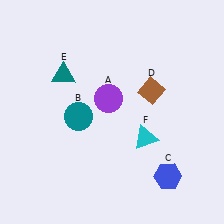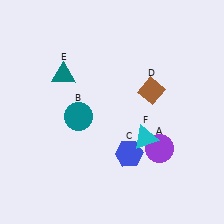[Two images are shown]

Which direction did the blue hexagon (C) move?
The blue hexagon (C) moved left.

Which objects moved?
The objects that moved are: the purple circle (A), the blue hexagon (C).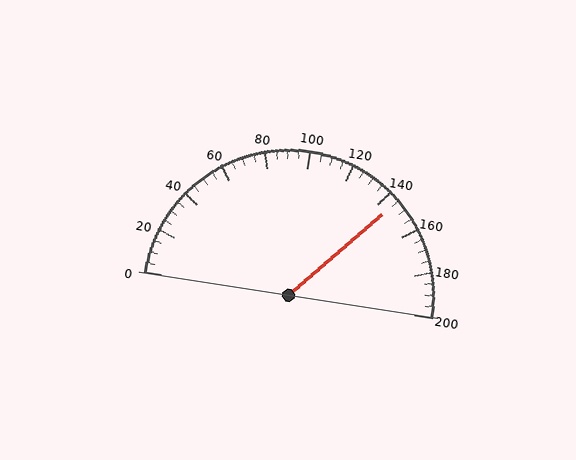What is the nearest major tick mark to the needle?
The nearest major tick mark is 140.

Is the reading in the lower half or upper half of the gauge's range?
The reading is in the upper half of the range (0 to 200).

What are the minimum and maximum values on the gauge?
The gauge ranges from 0 to 200.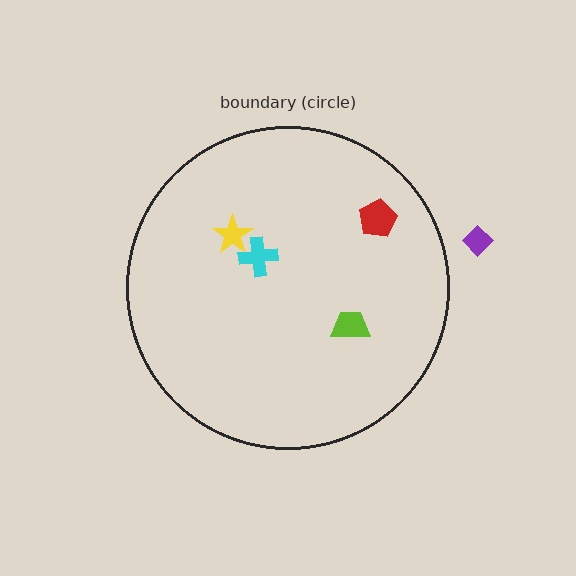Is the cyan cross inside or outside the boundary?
Inside.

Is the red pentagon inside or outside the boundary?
Inside.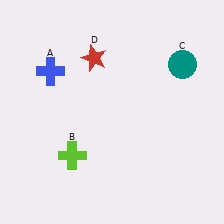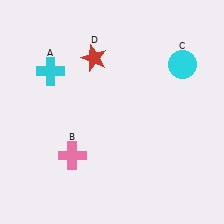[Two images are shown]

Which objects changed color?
A changed from blue to cyan. B changed from lime to pink. C changed from teal to cyan.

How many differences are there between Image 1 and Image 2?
There are 3 differences between the two images.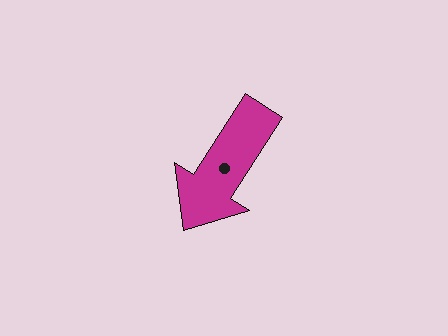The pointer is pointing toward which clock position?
Roughly 7 o'clock.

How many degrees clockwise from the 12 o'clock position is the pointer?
Approximately 213 degrees.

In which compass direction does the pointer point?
Southwest.